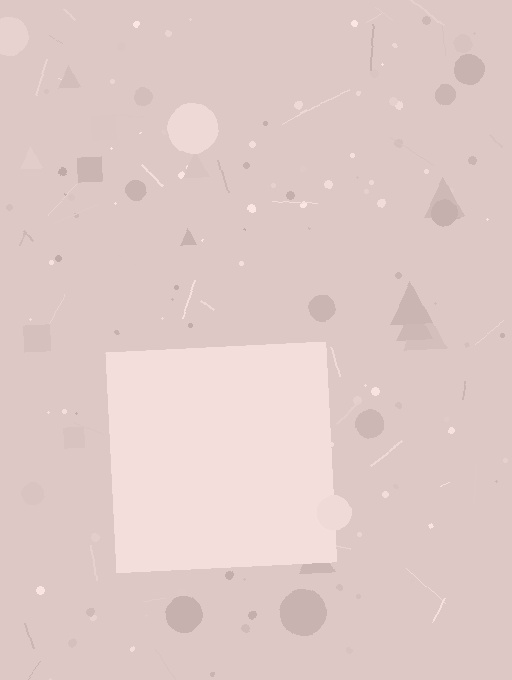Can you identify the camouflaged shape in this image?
The camouflaged shape is a square.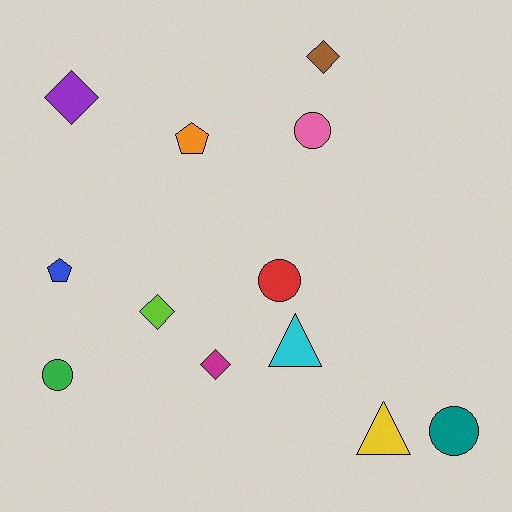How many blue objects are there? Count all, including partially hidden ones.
There is 1 blue object.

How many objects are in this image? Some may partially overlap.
There are 12 objects.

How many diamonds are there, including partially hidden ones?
There are 4 diamonds.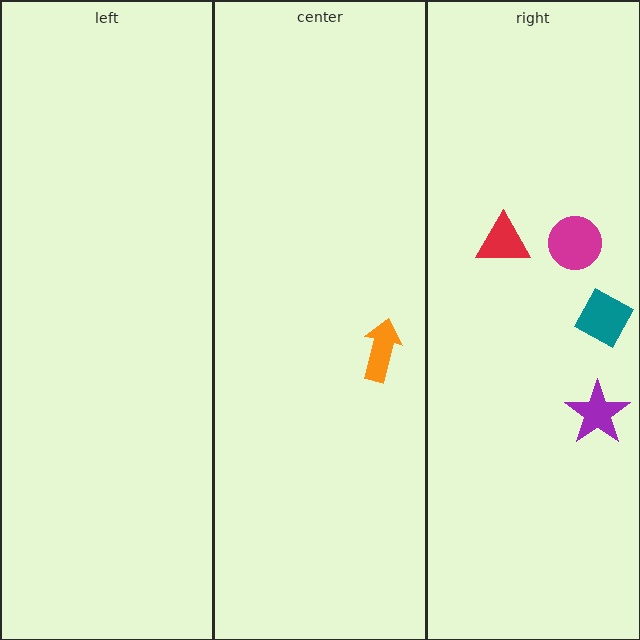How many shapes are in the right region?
4.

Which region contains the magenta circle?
The right region.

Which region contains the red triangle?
The right region.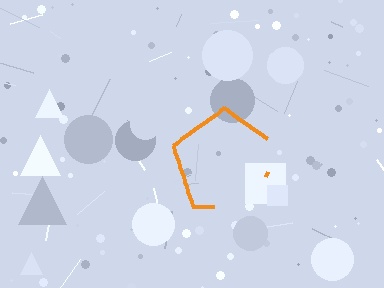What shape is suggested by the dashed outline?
The dashed outline suggests a pentagon.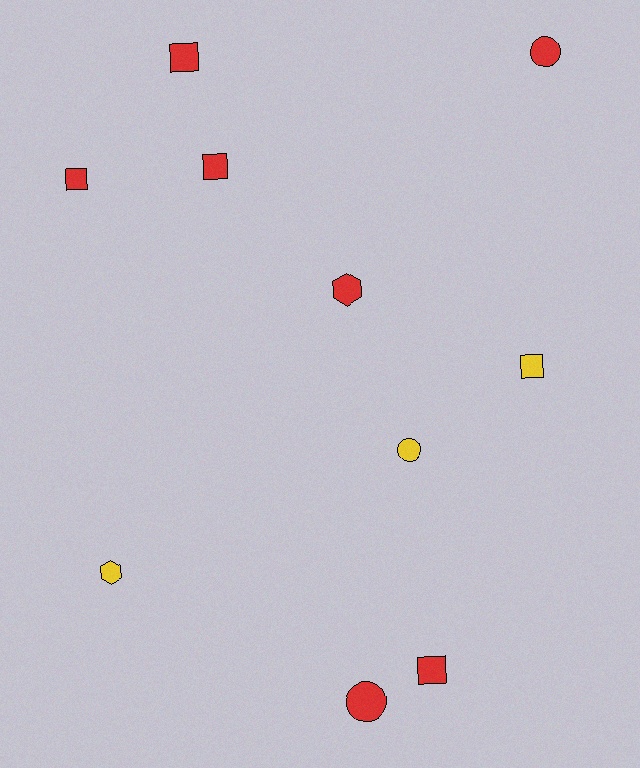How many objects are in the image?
There are 10 objects.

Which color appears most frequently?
Red, with 7 objects.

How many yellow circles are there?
There is 1 yellow circle.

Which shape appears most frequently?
Square, with 5 objects.